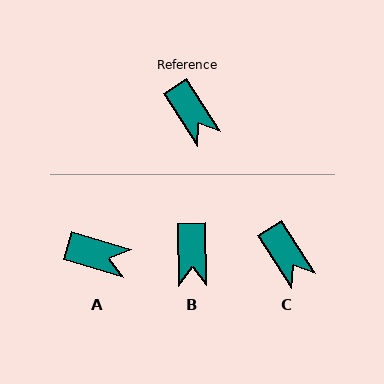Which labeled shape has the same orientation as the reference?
C.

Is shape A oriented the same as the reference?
No, it is off by about 41 degrees.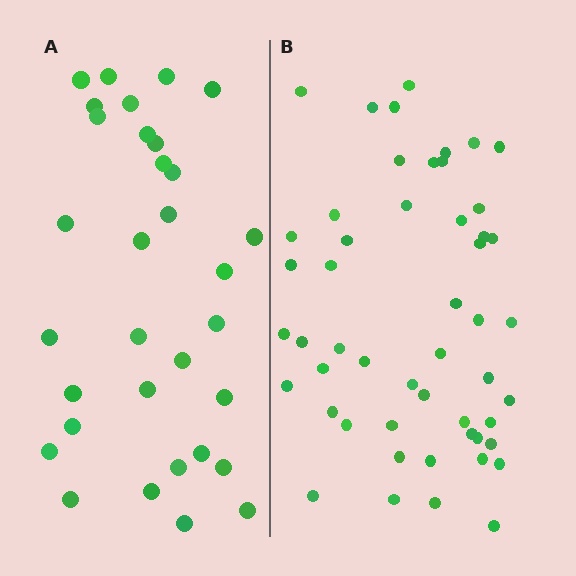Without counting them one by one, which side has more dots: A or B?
Region B (the right region) has more dots.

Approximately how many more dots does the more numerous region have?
Region B has approximately 20 more dots than region A.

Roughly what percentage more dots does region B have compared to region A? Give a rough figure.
About 60% more.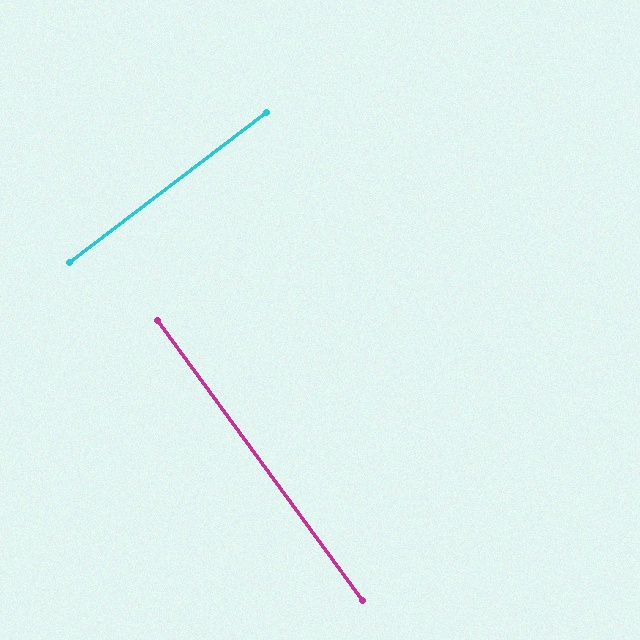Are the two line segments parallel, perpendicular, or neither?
Perpendicular — they meet at approximately 89°.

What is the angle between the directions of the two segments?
Approximately 89 degrees.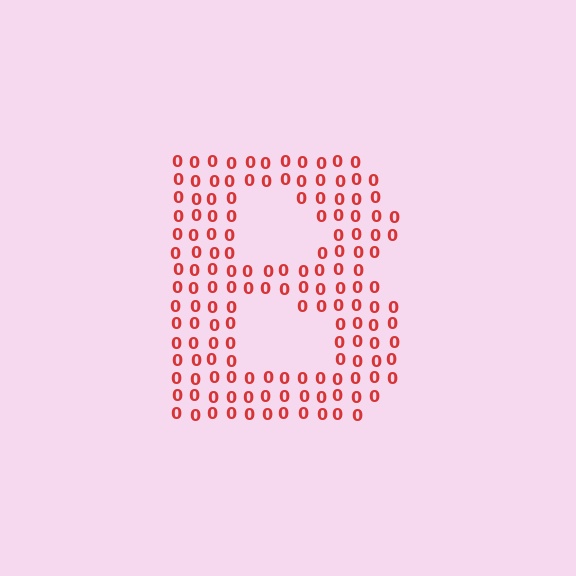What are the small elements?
The small elements are digit 0's.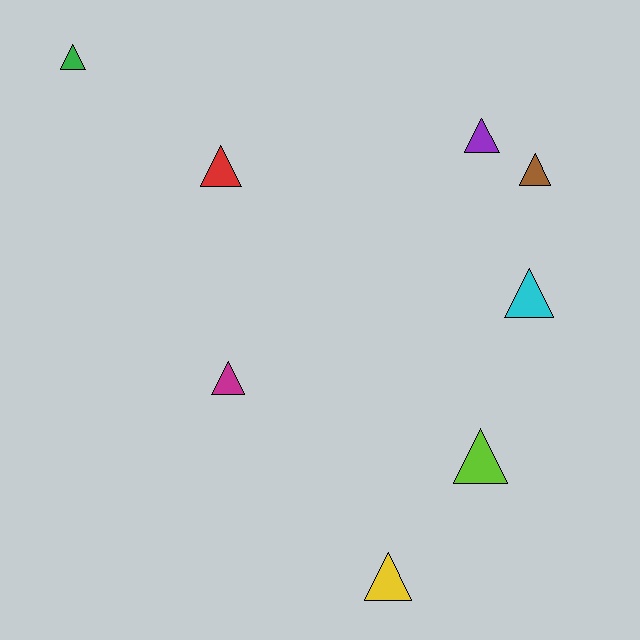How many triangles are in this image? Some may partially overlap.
There are 8 triangles.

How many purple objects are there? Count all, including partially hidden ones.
There is 1 purple object.